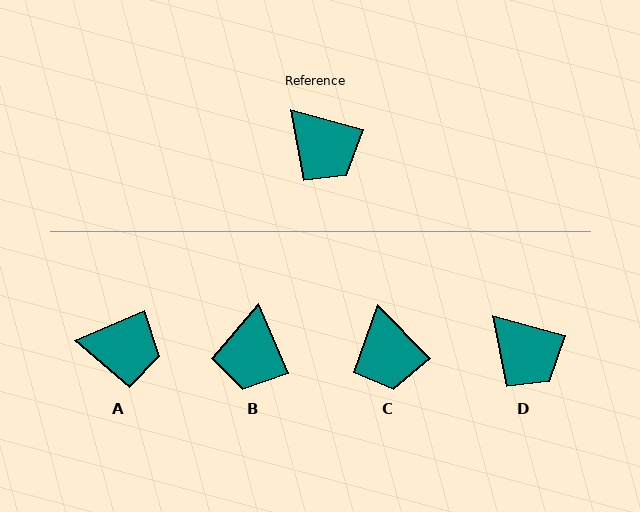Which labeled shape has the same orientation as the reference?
D.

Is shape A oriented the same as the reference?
No, it is off by about 39 degrees.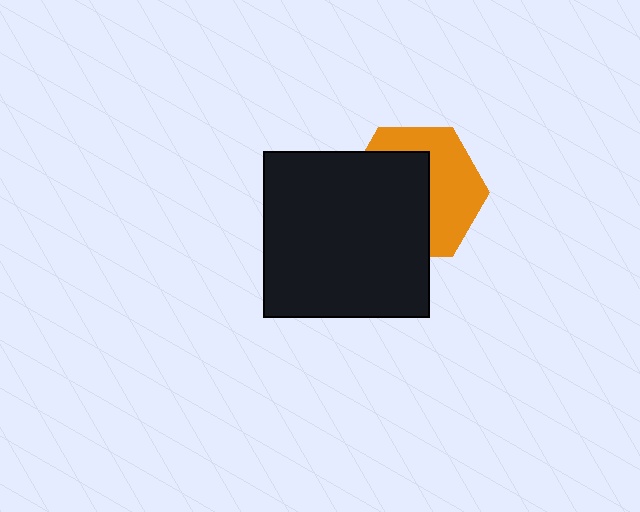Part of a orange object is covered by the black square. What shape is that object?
It is a hexagon.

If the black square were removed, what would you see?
You would see the complete orange hexagon.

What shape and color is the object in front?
The object in front is a black square.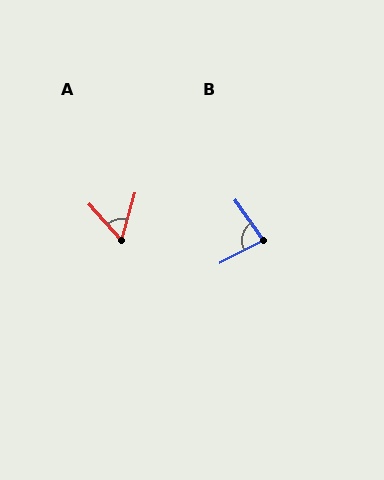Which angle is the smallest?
A, at approximately 57 degrees.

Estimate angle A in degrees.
Approximately 57 degrees.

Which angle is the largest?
B, at approximately 82 degrees.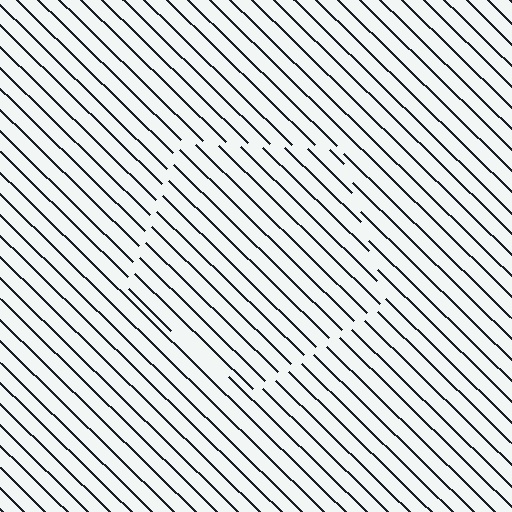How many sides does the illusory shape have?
5 sides — the line-ends trace a pentagon.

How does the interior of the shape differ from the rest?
The interior of the shape contains the same grating, shifted by half a period — the contour is defined by the phase discontinuity where line-ends from the inner and outer gratings abut.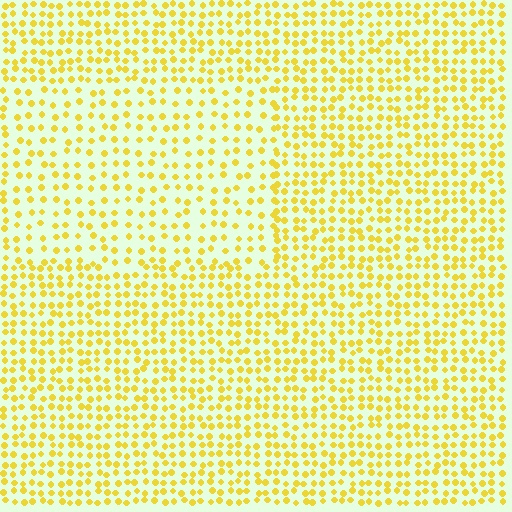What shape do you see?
I see a rectangle.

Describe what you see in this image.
The image contains small yellow elements arranged at two different densities. A rectangle-shaped region is visible where the elements are less densely packed than the surrounding area.